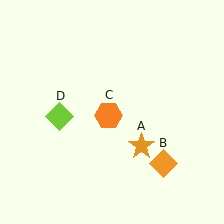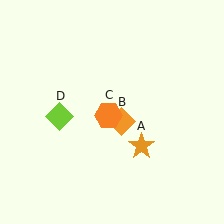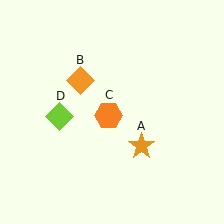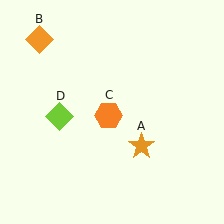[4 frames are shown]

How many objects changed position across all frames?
1 object changed position: orange diamond (object B).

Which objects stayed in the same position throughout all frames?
Orange star (object A) and orange hexagon (object C) and lime diamond (object D) remained stationary.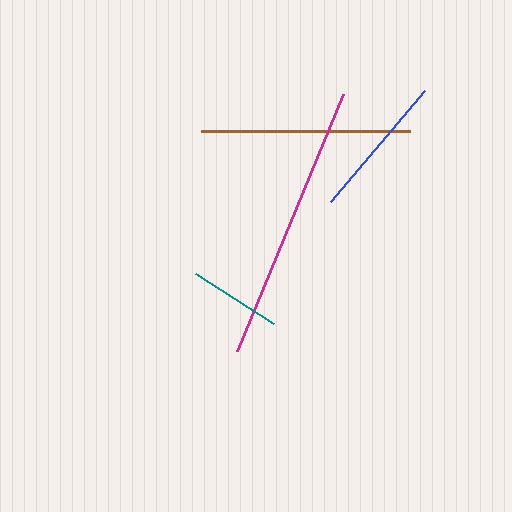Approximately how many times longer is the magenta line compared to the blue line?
The magenta line is approximately 1.9 times the length of the blue line.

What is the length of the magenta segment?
The magenta segment is approximately 278 pixels long.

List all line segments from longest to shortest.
From longest to shortest: magenta, brown, blue, teal.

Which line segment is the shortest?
The teal line is the shortest at approximately 93 pixels.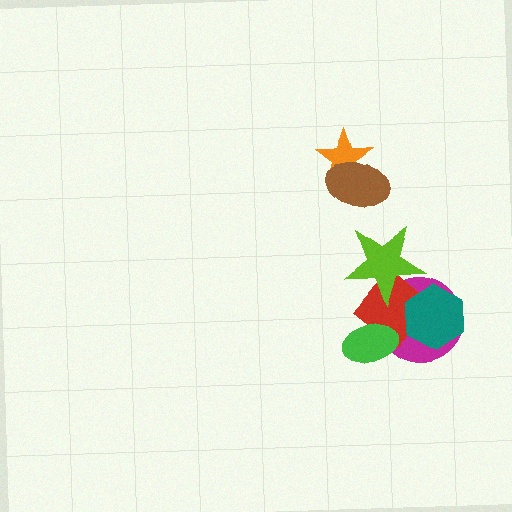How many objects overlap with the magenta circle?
4 objects overlap with the magenta circle.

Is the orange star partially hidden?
Yes, it is partially covered by another shape.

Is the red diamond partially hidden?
Yes, it is partially covered by another shape.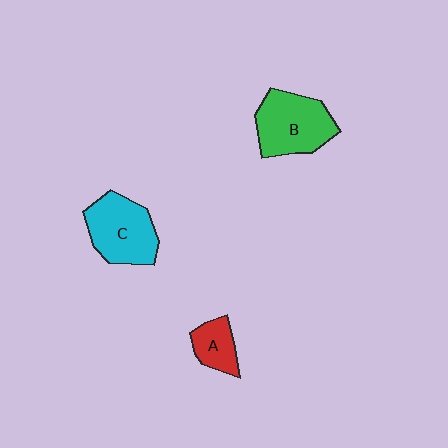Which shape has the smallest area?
Shape A (red).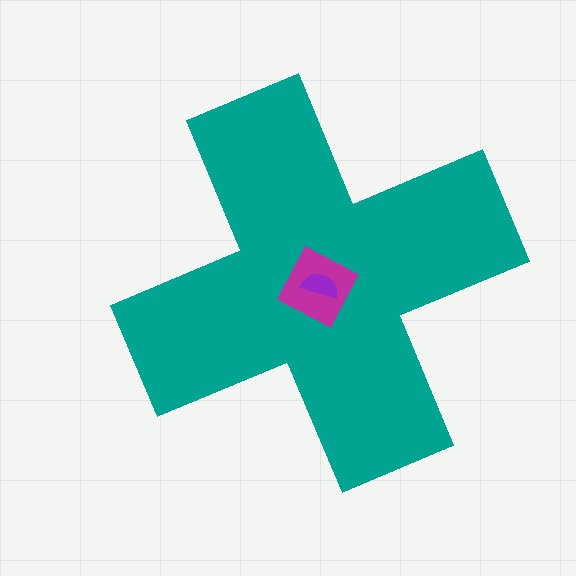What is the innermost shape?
The purple semicircle.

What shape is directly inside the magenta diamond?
The purple semicircle.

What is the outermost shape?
The teal cross.